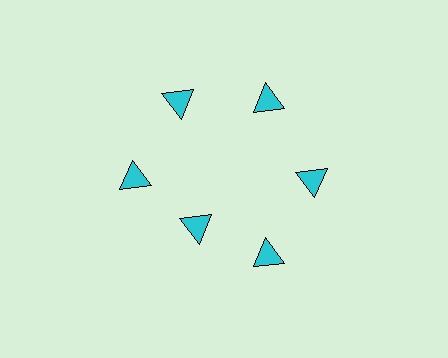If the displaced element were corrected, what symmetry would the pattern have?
It would have 6-fold rotational symmetry — the pattern would map onto itself every 60 degrees.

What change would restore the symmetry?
The symmetry would be restored by moving it outward, back onto the ring so that all 6 triangles sit at equal angles and equal distance from the center.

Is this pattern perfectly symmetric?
No. The 6 cyan triangles are arranged in a ring, but one element near the 7 o'clock position is pulled inward toward the center, breaking the 6-fold rotational symmetry.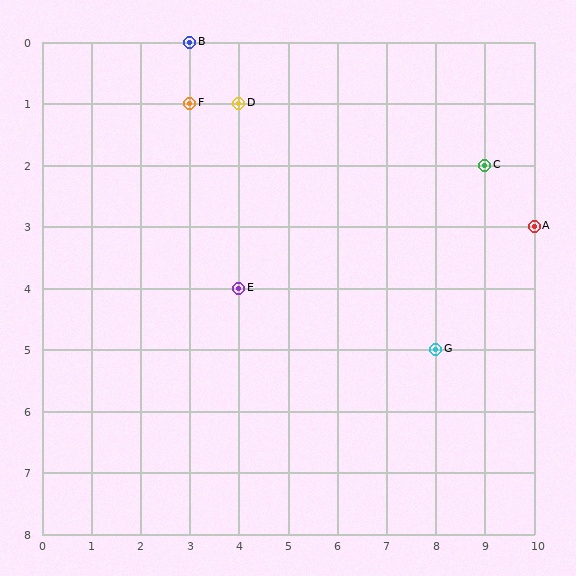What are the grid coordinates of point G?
Point G is at grid coordinates (8, 5).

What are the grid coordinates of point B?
Point B is at grid coordinates (3, 0).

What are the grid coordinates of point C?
Point C is at grid coordinates (9, 2).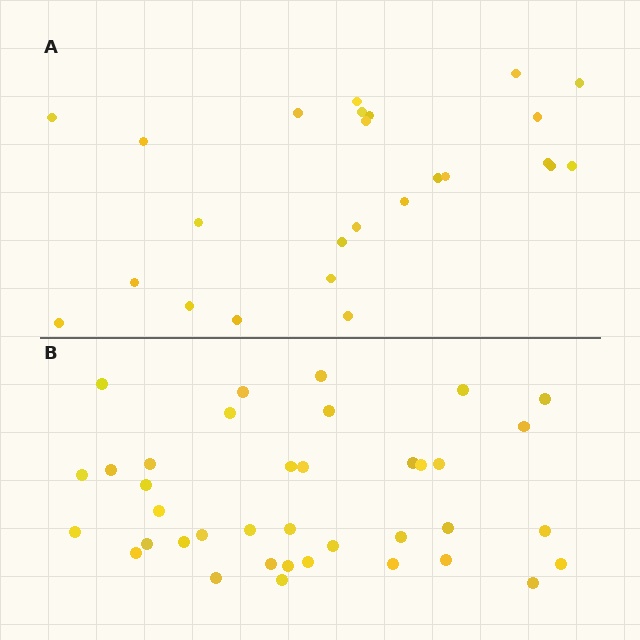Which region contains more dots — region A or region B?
Region B (the bottom region) has more dots.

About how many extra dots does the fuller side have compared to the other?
Region B has approximately 15 more dots than region A.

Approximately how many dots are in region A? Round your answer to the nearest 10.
About 20 dots. (The exact count is 25, which rounds to 20.)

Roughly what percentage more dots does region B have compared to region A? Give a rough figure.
About 50% more.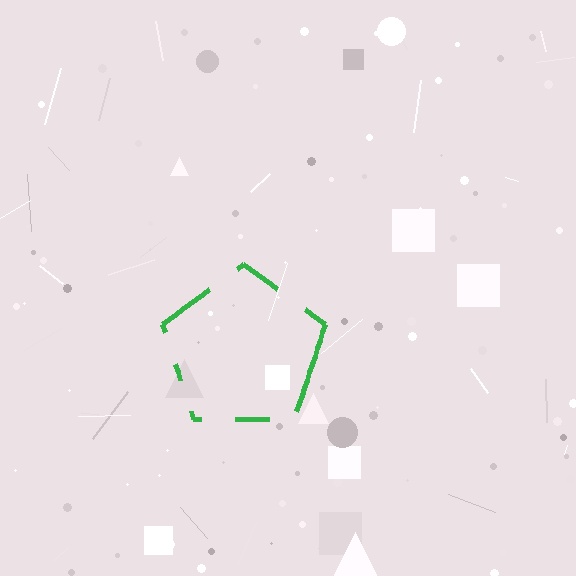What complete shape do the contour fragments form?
The contour fragments form a pentagon.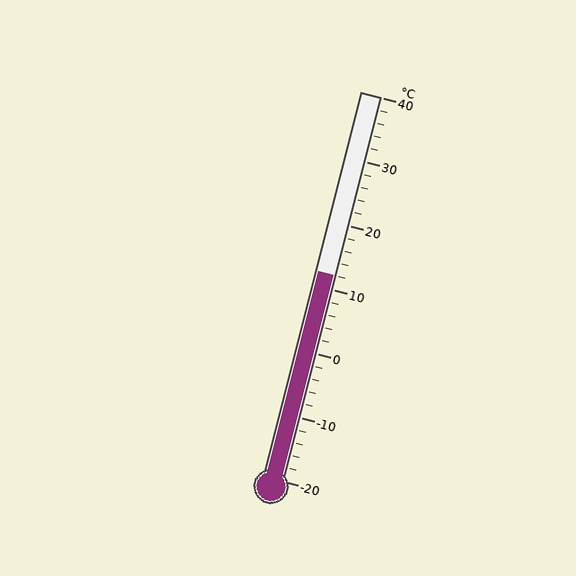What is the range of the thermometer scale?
The thermometer scale ranges from -20°C to 40°C.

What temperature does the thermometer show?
The thermometer shows approximately 12°C.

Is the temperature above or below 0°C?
The temperature is above 0°C.